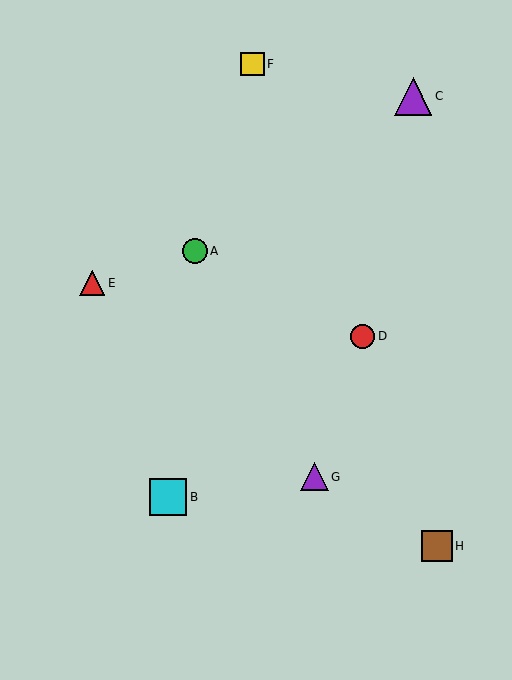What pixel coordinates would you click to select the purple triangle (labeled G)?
Click at (314, 477) to select the purple triangle G.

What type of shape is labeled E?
Shape E is a red triangle.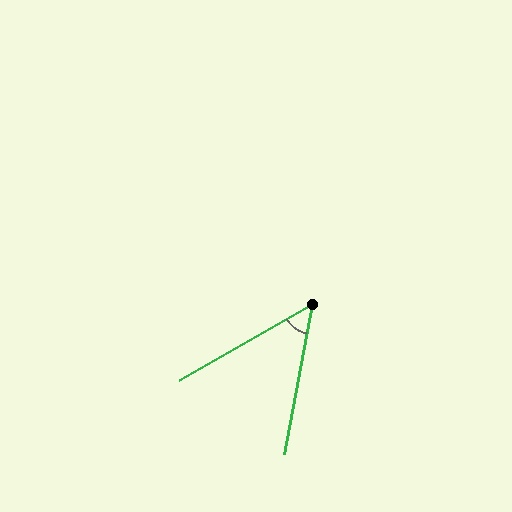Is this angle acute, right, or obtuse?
It is acute.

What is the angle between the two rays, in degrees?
Approximately 49 degrees.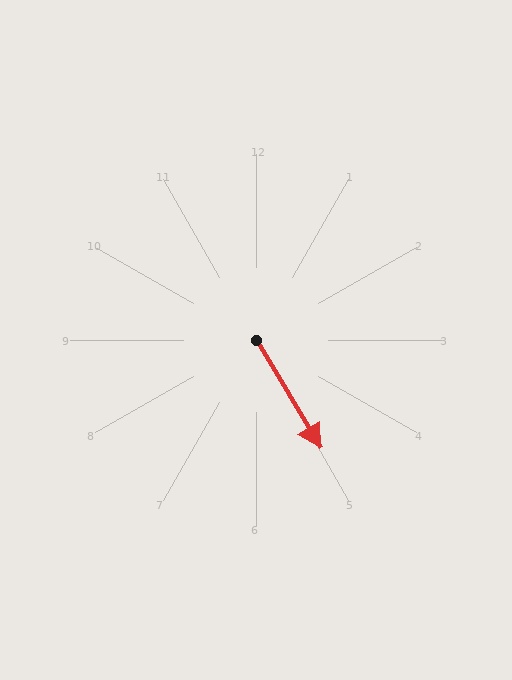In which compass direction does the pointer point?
Southeast.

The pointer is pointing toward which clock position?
Roughly 5 o'clock.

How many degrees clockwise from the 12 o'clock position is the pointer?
Approximately 149 degrees.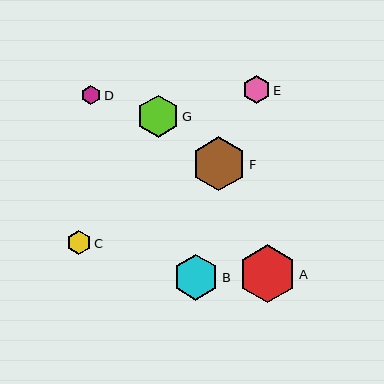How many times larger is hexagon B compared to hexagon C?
Hexagon B is approximately 1.9 times the size of hexagon C.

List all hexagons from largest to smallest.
From largest to smallest: A, F, B, G, E, C, D.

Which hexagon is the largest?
Hexagon A is the largest with a size of approximately 58 pixels.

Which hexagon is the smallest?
Hexagon D is the smallest with a size of approximately 19 pixels.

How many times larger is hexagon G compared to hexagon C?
Hexagon G is approximately 1.8 times the size of hexagon C.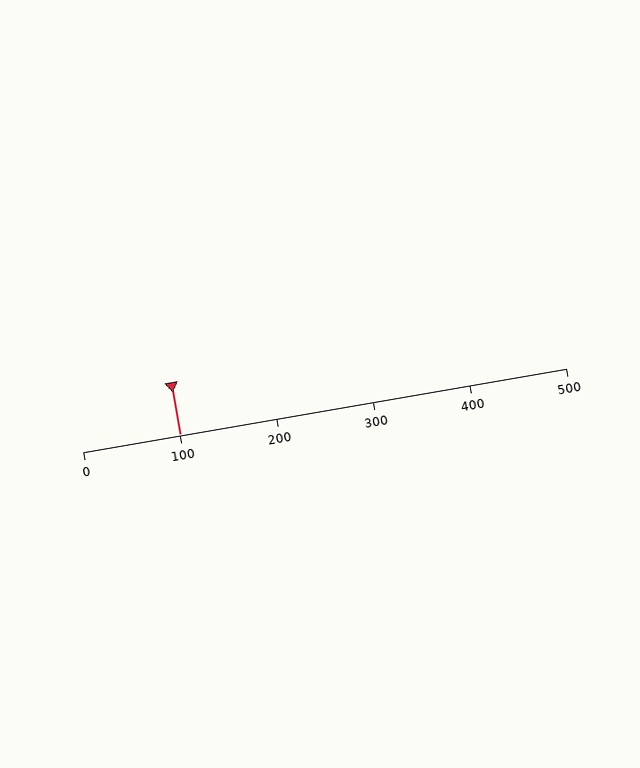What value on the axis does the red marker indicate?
The marker indicates approximately 100.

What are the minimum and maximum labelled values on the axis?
The axis runs from 0 to 500.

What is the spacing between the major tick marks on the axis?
The major ticks are spaced 100 apart.